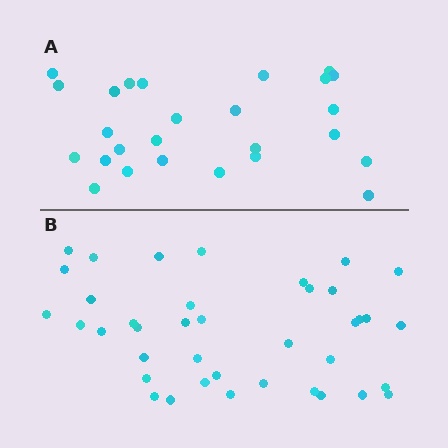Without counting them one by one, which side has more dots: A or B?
Region B (the bottom region) has more dots.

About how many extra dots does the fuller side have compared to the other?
Region B has approximately 15 more dots than region A.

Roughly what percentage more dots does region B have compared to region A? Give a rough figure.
About 50% more.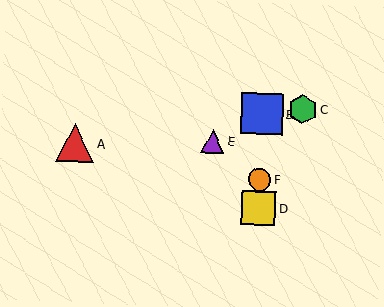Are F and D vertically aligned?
Yes, both are at x≈260.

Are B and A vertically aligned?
No, B is at x≈262 and A is at x≈75.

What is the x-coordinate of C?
Object C is at x≈303.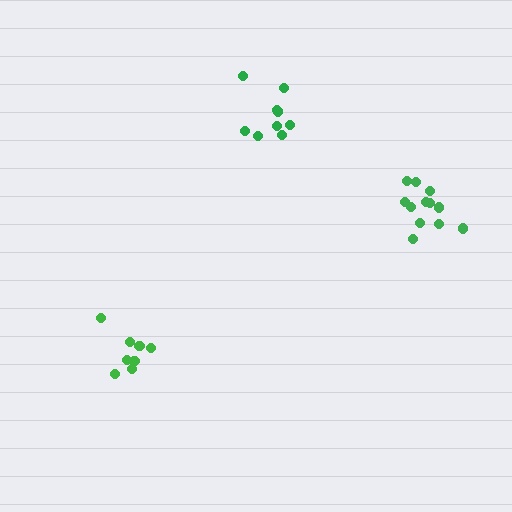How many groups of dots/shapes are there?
There are 3 groups.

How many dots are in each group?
Group 1: 12 dots, Group 2: 8 dots, Group 3: 9 dots (29 total).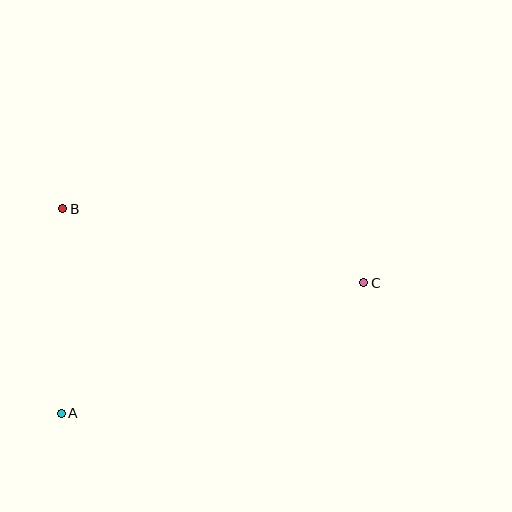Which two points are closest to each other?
Points A and B are closest to each other.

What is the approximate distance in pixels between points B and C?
The distance between B and C is approximately 310 pixels.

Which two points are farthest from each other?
Points A and C are farthest from each other.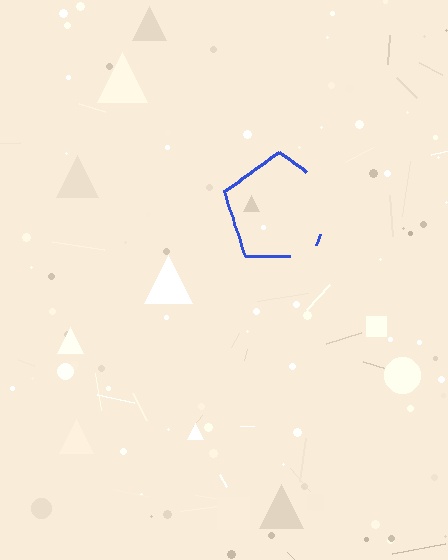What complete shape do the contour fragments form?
The contour fragments form a pentagon.